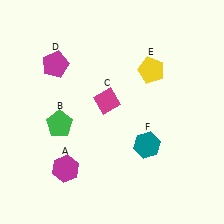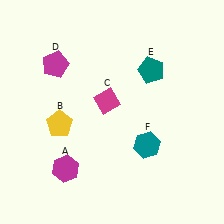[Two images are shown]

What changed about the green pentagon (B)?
In Image 1, B is green. In Image 2, it changed to yellow.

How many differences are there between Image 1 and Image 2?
There are 2 differences between the two images.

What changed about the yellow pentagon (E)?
In Image 1, E is yellow. In Image 2, it changed to teal.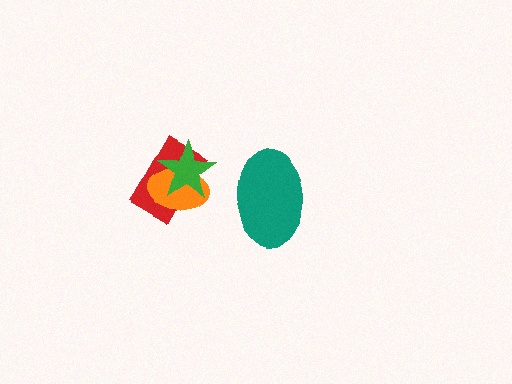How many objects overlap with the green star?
2 objects overlap with the green star.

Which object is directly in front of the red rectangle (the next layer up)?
The orange ellipse is directly in front of the red rectangle.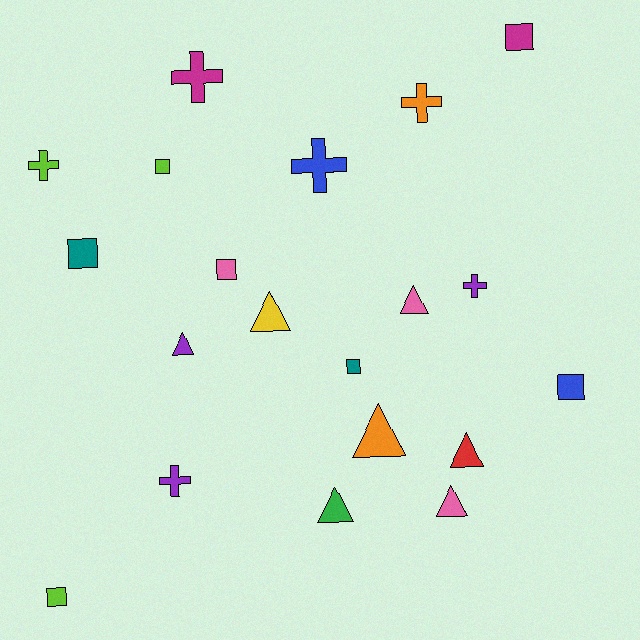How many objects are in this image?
There are 20 objects.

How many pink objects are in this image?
There are 3 pink objects.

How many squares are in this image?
There are 7 squares.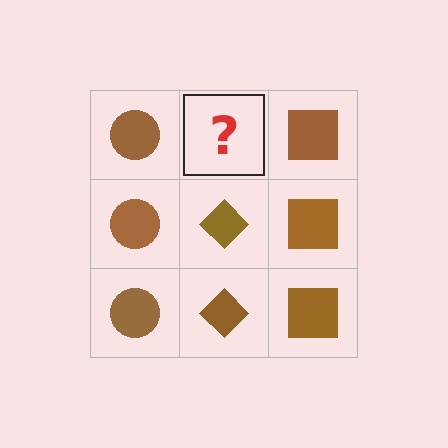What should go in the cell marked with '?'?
The missing cell should contain a brown diamond.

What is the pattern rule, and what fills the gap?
The rule is that each column has a consistent shape. The gap should be filled with a brown diamond.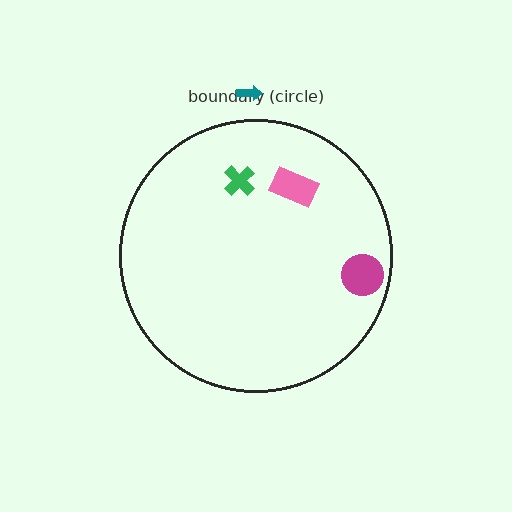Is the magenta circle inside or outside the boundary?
Inside.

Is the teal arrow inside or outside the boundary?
Outside.